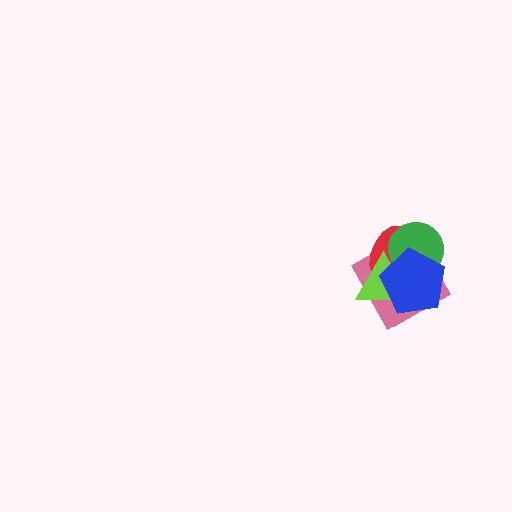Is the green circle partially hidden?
Yes, it is partially covered by another shape.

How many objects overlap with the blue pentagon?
4 objects overlap with the blue pentagon.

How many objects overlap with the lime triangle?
4 objects overlap with the lime triangle.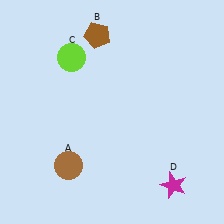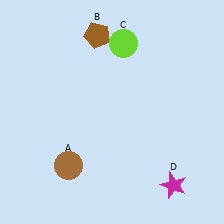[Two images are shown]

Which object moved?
The lime circle (C) moved right.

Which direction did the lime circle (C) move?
The lime circle (C) moved right.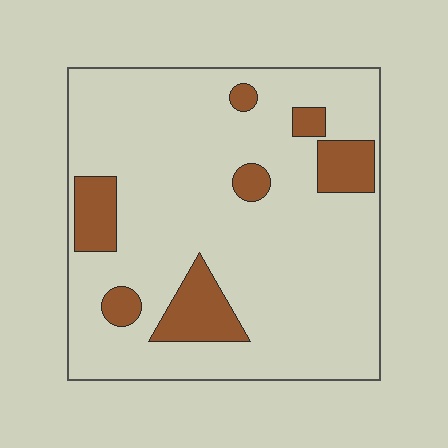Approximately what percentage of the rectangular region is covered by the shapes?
Approximately 15%.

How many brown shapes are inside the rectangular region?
7.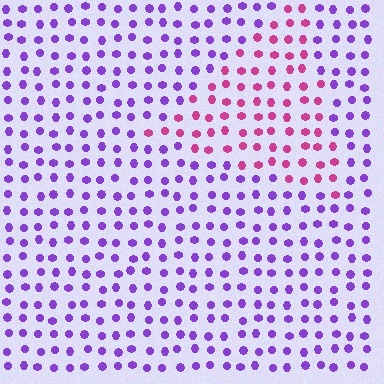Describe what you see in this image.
The image is filled with small purple elements in a uniform arrangement. A triangle-shaped region is visible where the elements are tinted to a slightly different hue, forming a subtle color boundary.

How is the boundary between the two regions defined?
The boundary is defined purely by a slight shift in hue (about 53 degrees). Spacing, size, and orientation are identical on both sides.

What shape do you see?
I see a triangle.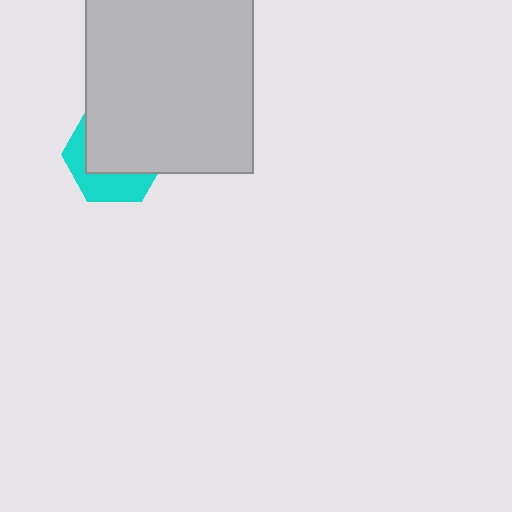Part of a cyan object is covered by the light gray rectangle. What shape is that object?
It is a hexagon.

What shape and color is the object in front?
The object in front is a light gray rectangle.